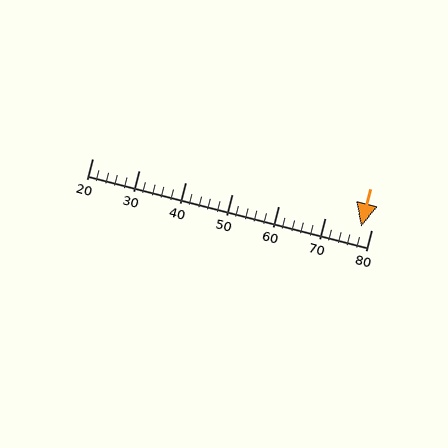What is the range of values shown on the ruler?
The ruler shows values from 20 to 80.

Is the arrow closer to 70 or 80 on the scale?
The arrow is closer to 80.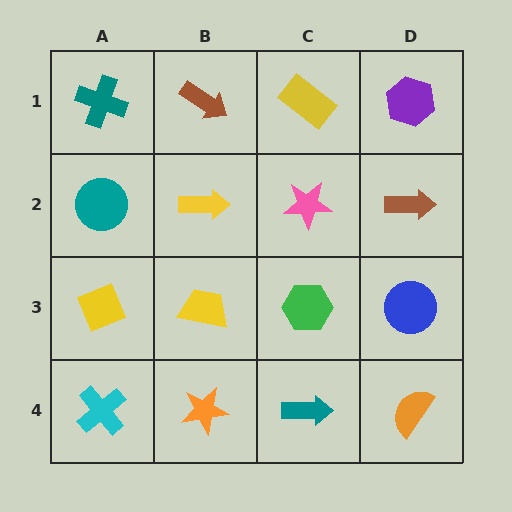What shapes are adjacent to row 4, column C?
A green hexagon (row 3, column C), an orange star (row 4, column B), an orange semicircle (row 4, column D).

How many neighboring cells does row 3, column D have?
3.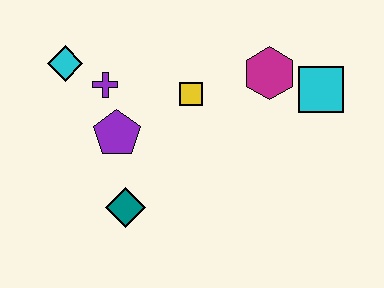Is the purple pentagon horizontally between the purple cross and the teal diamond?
Yes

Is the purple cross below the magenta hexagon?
Yes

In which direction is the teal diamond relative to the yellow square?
The teal diamond is below the yellow square.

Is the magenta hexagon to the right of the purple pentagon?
Yes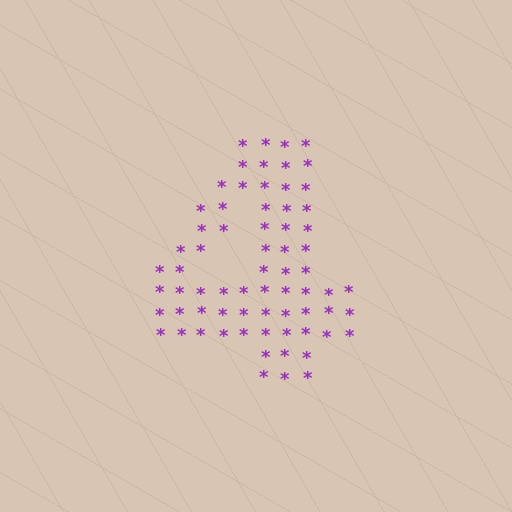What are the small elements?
The small elements are asterisks.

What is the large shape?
The large shape is the digit 4.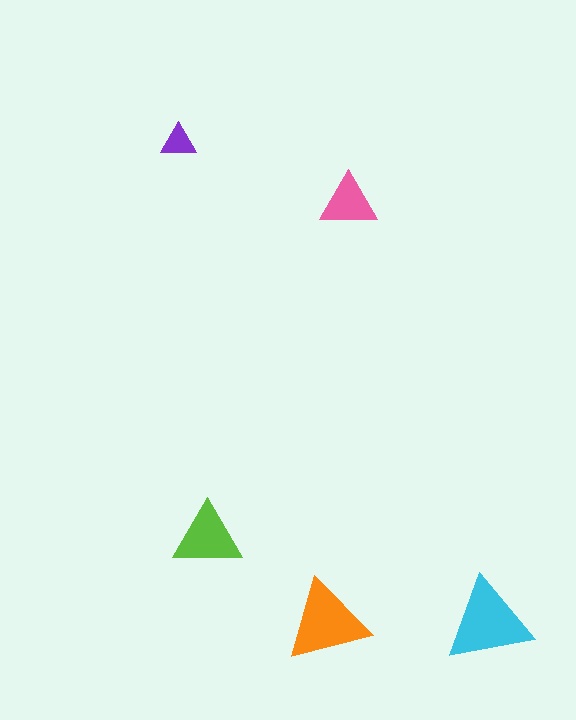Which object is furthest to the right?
The cyan triangle is rightmost.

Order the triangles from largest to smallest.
the cyan one, the orange one, the lime one, the pink one, the purple one.